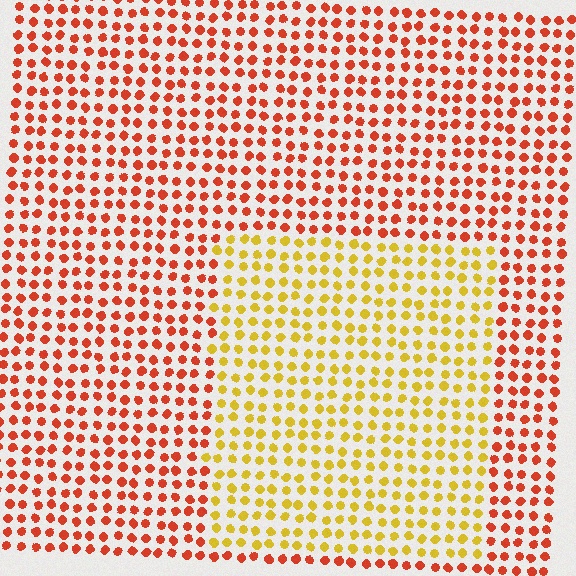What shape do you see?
I see a rectangle.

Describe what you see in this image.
The image is filled with small red elements in a uniform arrangement. A rectangle-shaped region is visible where the elements are tinted to a slightly different hue, forming a subtle color boundary.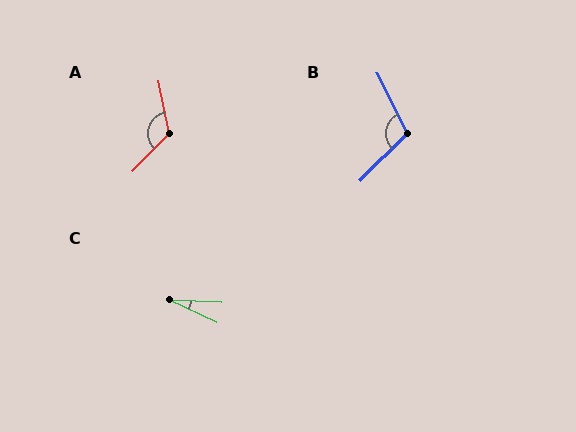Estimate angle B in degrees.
Approximately 108 degrees.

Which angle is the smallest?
C, at approximately 22 degrees.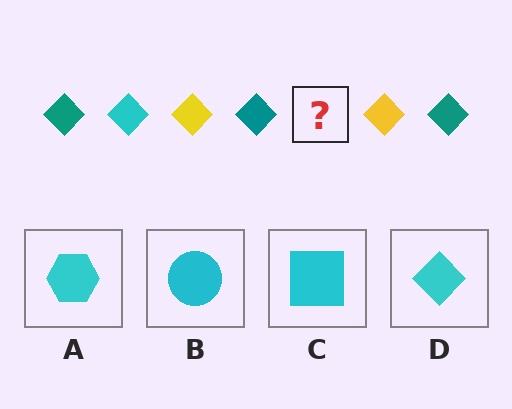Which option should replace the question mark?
Option D.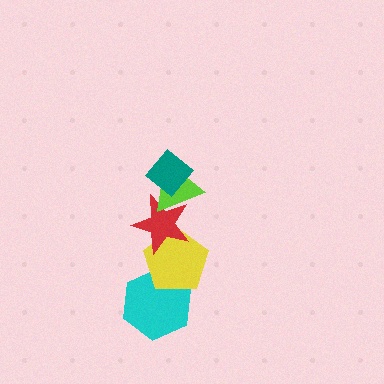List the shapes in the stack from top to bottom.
From top to bottom: the teal diamond, the lime triangle, the red star, the yellow pentagon, the cyan hexagon.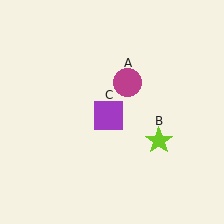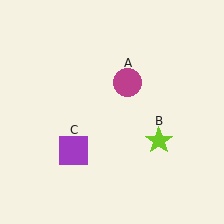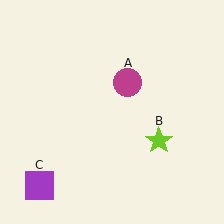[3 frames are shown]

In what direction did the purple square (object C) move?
The purple square (object C) moved down and to the left.